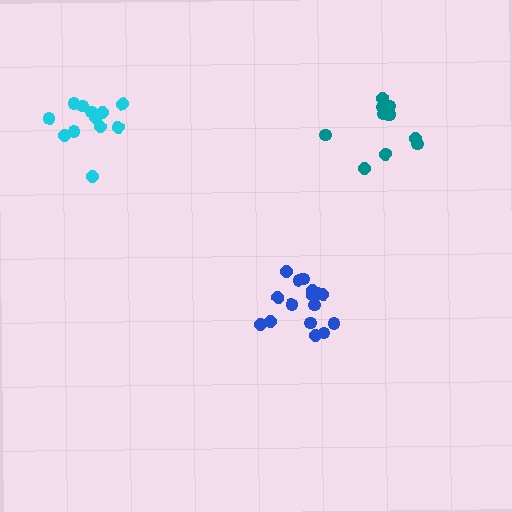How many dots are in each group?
Group 1: 10 dots, Group 2: 16 dots, Group 3: 12 dots (38 total).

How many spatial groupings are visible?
There are 3 spatial groupings.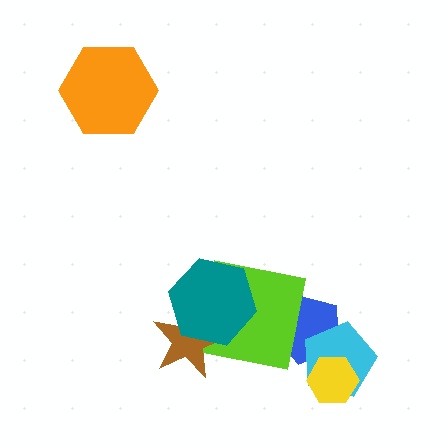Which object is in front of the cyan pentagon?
The yellow hexagon is in front of the cyan pentagon.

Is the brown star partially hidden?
Yes, it is partially covered by another shape.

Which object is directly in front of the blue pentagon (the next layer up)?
The cyan pentagon is directly in front of the blue pentagon.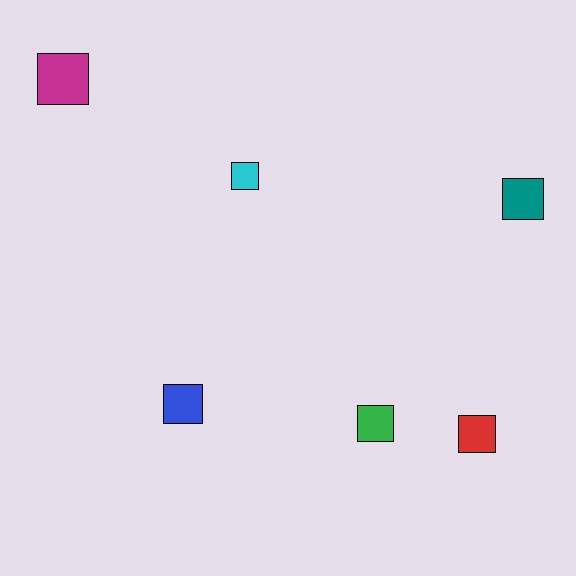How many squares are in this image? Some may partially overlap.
There are 6 squares.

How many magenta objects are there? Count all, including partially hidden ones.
There is 1 magenta object.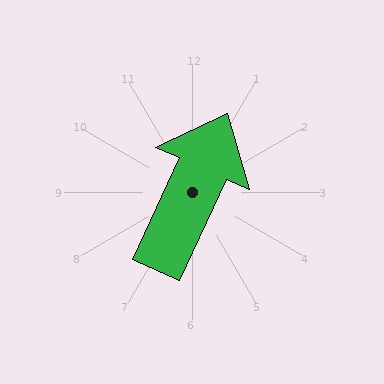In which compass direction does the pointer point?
Northeast.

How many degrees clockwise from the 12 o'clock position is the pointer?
Approximately 24 degrees.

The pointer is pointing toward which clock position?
Roughly 1 o'clock.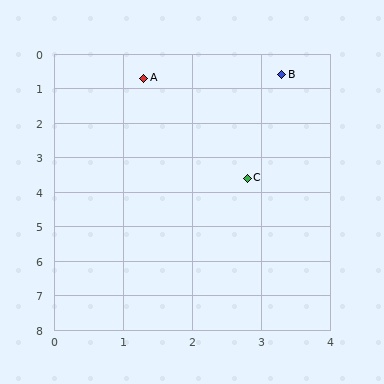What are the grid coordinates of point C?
Point C is at approximately (2.8, 3.6).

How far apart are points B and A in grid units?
Points B and A are about 2.0 grid units apart.